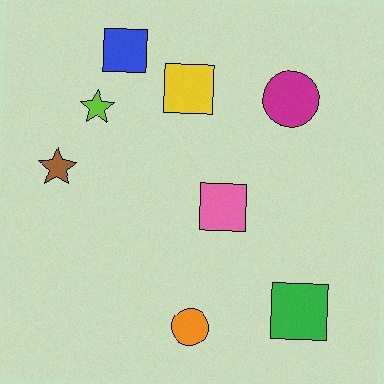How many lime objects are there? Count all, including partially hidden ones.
There is 1 lime object.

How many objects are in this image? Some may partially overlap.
There are 8 objects.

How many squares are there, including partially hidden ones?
There are 4 squares.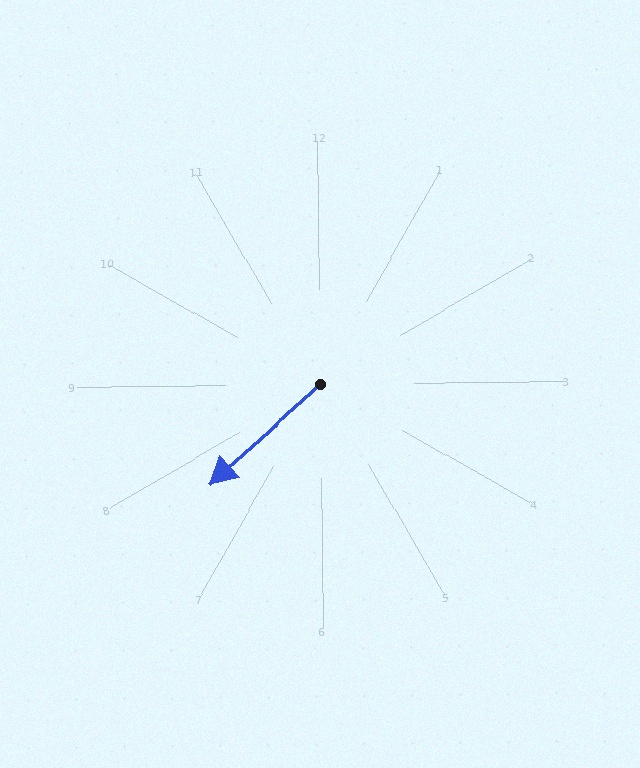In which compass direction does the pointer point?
Southwest.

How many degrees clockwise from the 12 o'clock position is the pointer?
Approximately 228 degrees.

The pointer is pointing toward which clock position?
Roughly 8 o'clock.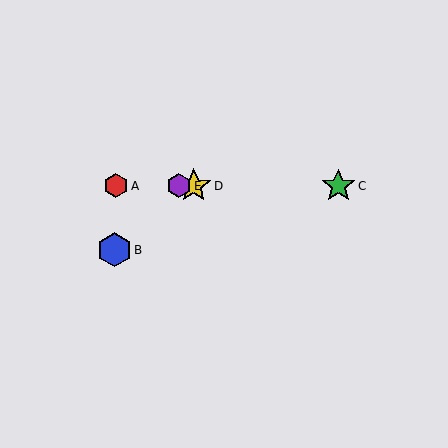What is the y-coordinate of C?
Object C is at y≈186.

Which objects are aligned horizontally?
Objects A, C, D, E are aligned horizontally.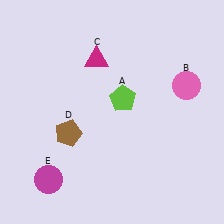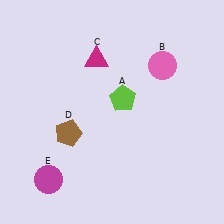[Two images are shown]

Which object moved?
The pink circle (B) moved left.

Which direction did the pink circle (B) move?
The pink circle (B) moved left.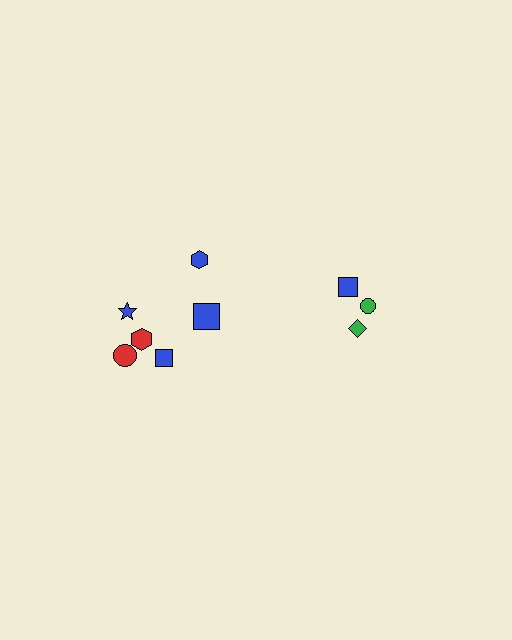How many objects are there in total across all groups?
There are 9 objects.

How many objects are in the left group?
There are 6 objects.